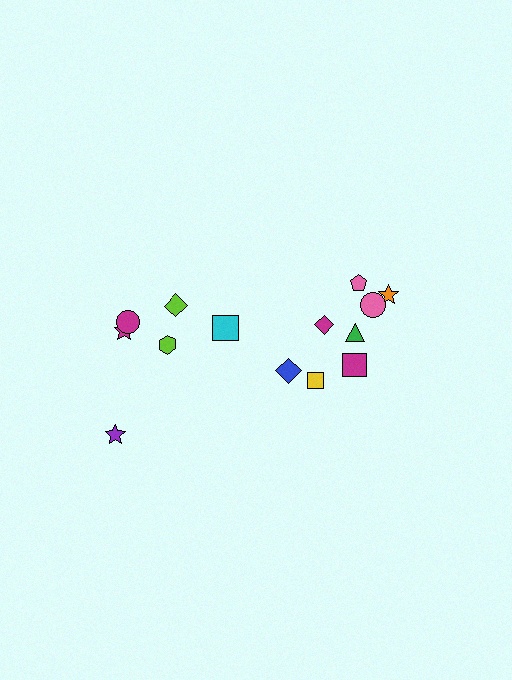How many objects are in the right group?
There are 8 objects.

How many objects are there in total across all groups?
There are 14 objects.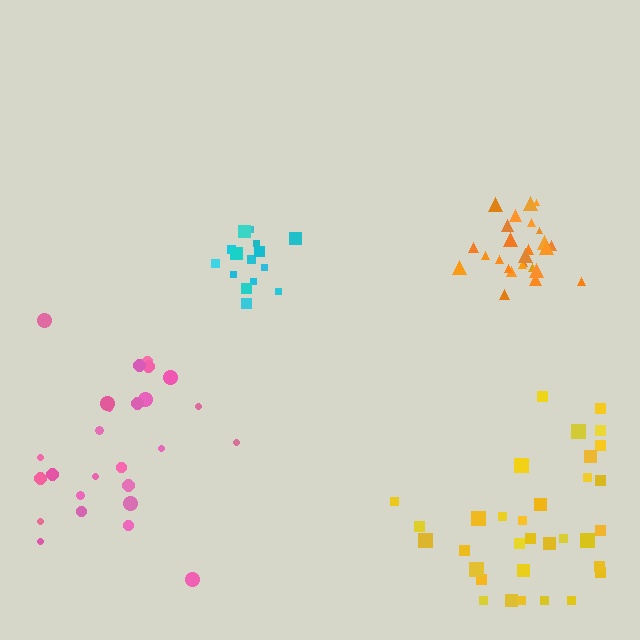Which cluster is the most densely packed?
Orange.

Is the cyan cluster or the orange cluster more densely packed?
Orange.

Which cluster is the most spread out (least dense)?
Pink.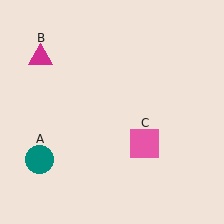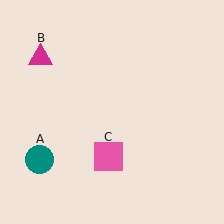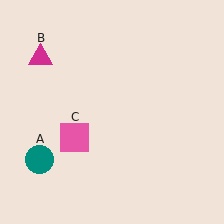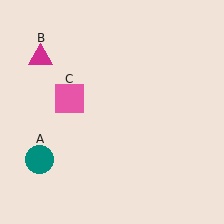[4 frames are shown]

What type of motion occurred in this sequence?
The pink square (object C) rotated clockwise around the center of the scene.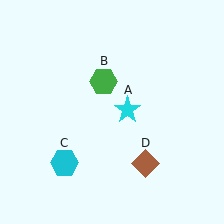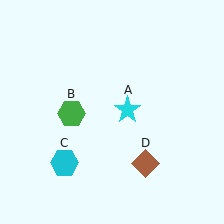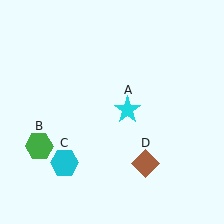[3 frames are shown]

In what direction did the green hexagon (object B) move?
The green hexagon (object B) moved down and to the left.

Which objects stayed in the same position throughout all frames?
Cyan star (object A) and cyan hexagon (object C) and brown diamond (object D) remained stationary.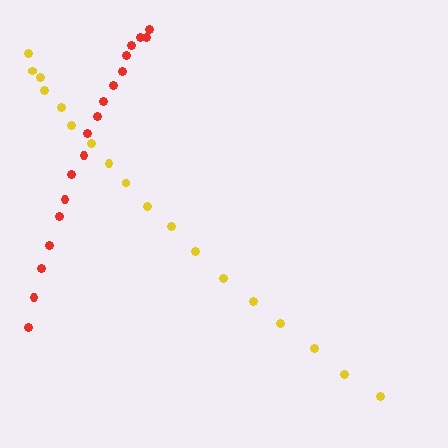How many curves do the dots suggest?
There are 2 distinct paths.